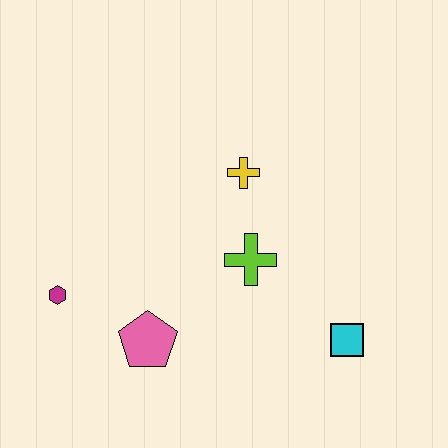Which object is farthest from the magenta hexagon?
The cyan square is farthest from the magenta hexagon.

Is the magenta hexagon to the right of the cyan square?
No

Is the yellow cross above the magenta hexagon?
Yes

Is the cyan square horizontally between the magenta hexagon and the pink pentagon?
No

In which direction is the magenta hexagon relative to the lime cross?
The magenta hexagon is to the left of the lime cross.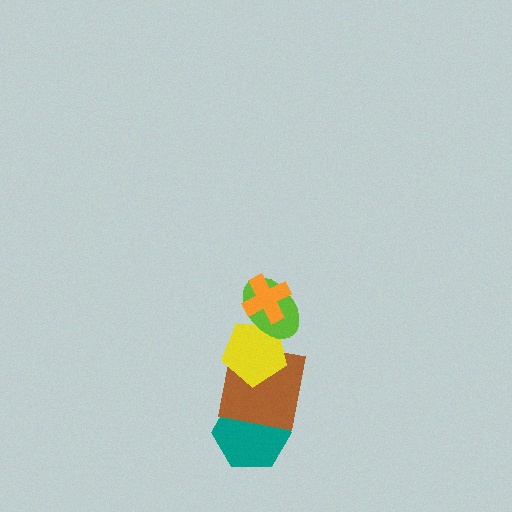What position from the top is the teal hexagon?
The teal hexagon is 5th from the top.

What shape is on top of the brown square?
The yellow pentagon is on top of the brown square.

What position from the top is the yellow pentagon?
The yellow pentagon is 3rd from the top.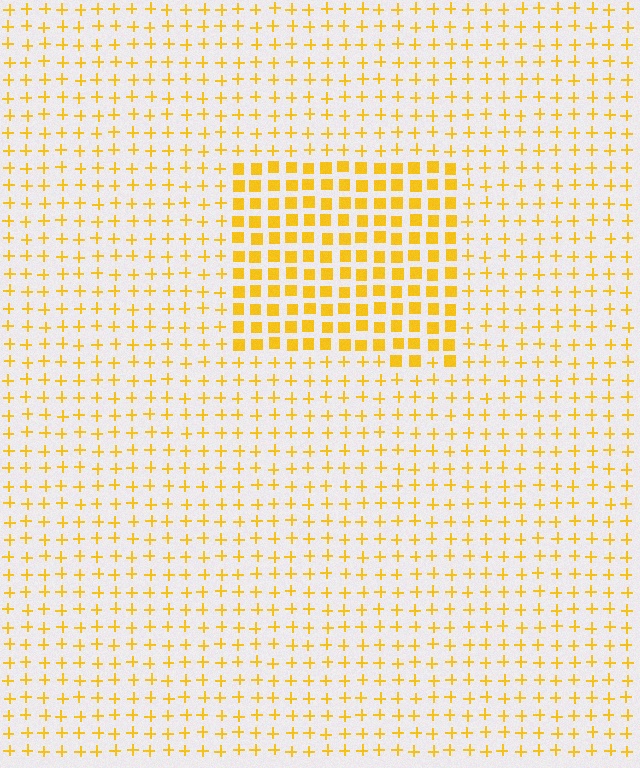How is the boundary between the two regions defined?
The boundary is defined by a change in element shape: squares inside vs. plus signs outside. All elements share the same color and spacing.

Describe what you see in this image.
The image is filled with small yellow elements arranged in a uniform grid. A rectangle-shaped region contains squares, while the surrounding area contains plus signs. The boundary is defined purely by the change in element shape.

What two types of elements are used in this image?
The image uses squares inside the rectangle region and plus signs outside it.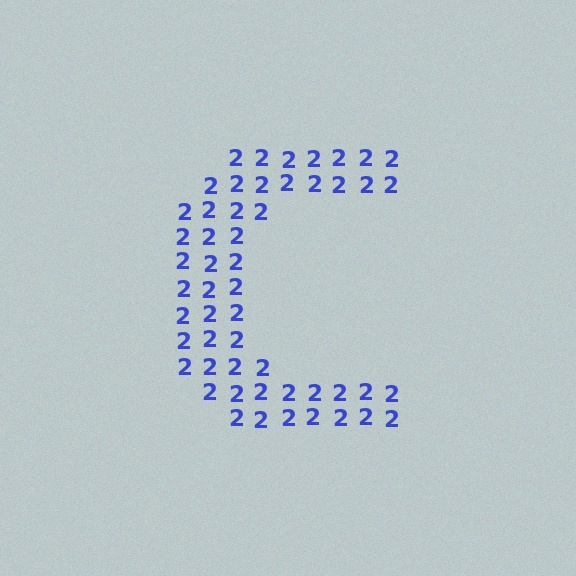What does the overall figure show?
The overall figure shows the letter C.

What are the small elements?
The small elements are digit 2's.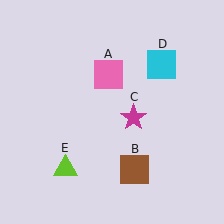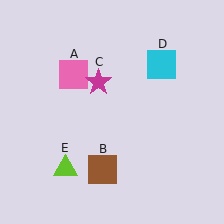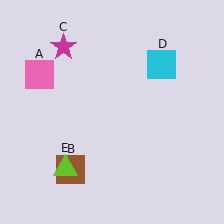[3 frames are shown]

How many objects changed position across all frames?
3 objects changed position: pink square (object A), brown square (object B), magenta star (object C).